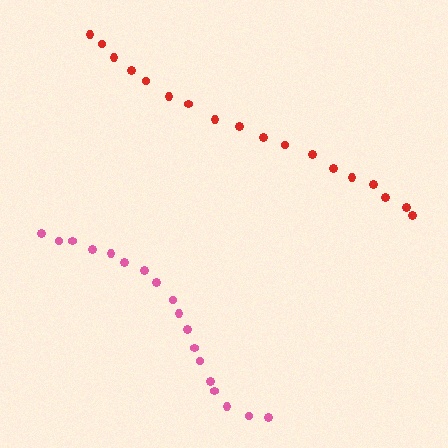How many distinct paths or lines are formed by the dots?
There are 2 distinct paths.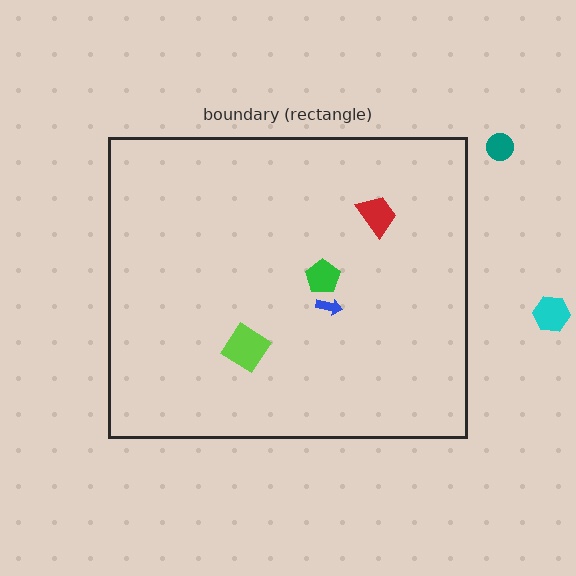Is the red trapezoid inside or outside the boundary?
Inside.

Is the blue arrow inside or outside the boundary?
Inside.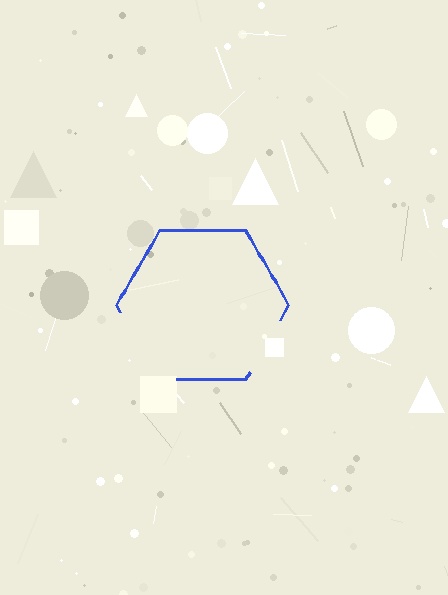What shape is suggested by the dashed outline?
The dashed outline suggests a hexagon.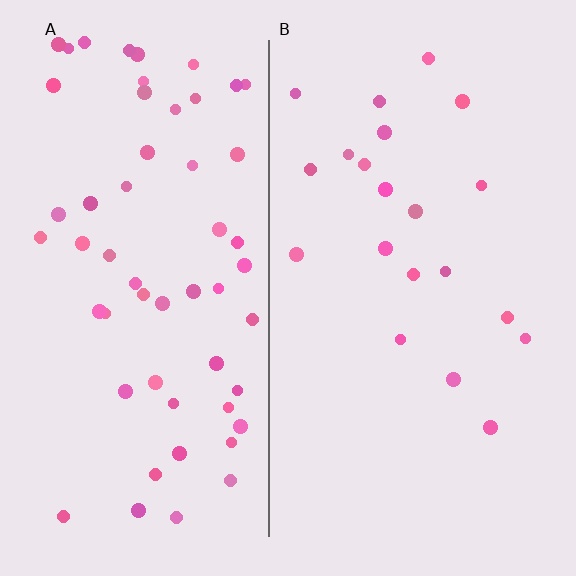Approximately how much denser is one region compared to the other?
Approximately 2.8× — region A over region B.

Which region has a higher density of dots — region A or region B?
A (the left).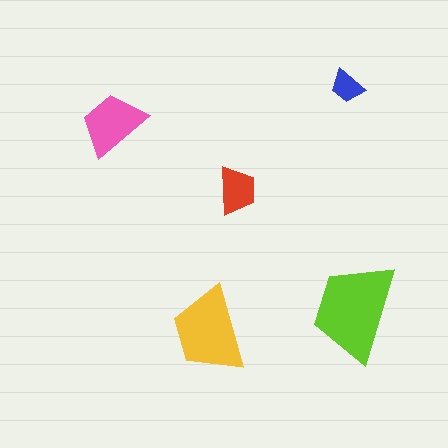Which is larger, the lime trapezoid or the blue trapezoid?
The lime one.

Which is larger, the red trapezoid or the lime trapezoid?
The lime one.